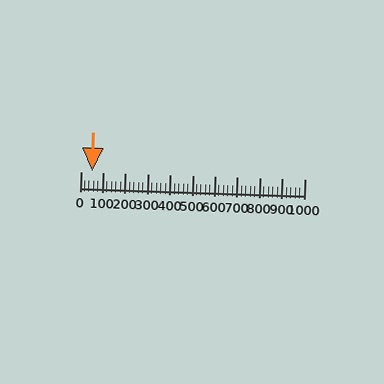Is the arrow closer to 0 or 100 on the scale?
The arrow is closer to 100.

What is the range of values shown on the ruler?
The ruler shows values from 0 to 1000.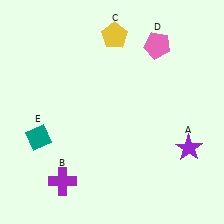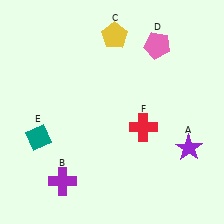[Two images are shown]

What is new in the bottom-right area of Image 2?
A red cross (F) was added in the bottom-right area of Image 2.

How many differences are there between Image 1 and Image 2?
There is 1 difference between the two images.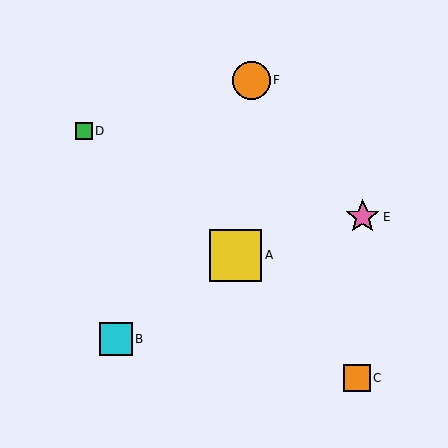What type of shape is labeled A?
Shape A is a yellow square.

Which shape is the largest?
The yellow square (labeled A) is the largest.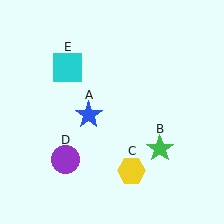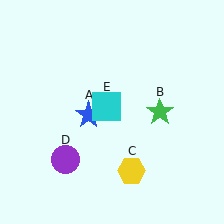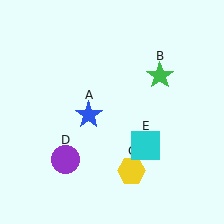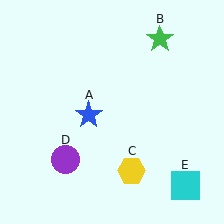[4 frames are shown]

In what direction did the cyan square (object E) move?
The cyan square (object E) moved down and to the right.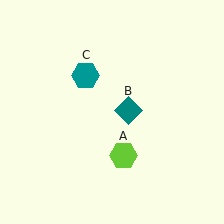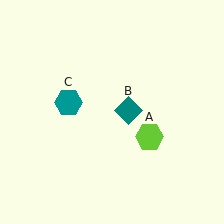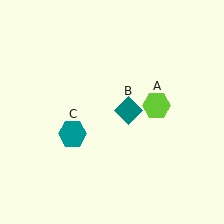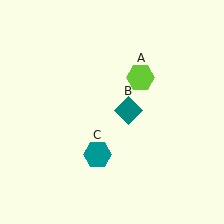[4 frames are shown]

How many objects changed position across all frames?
2 objects changed position: lime hexagon (object A), teal hexagon (object C).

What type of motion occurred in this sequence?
The lime hexagon (object A), teal hexagon (object C) rotated counterclockwise around the center of the scene.